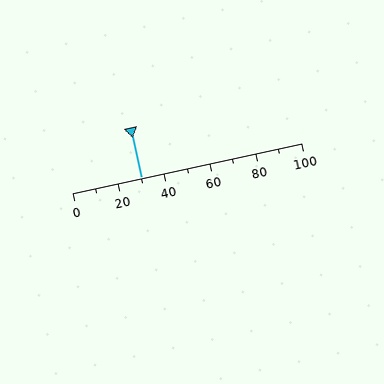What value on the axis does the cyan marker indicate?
The marker indicates approximately 30.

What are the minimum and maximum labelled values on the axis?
The axis runs from 0 to 100.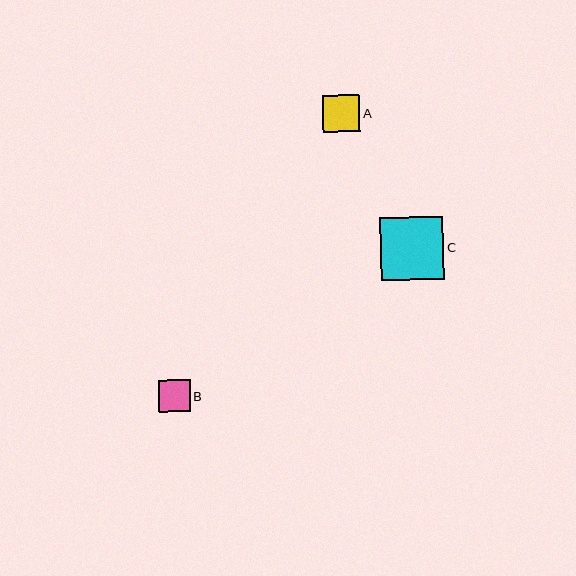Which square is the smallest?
Square B is the smallest with a size of approximately 32 pixels.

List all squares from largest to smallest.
From largest to smallest: C, A, B.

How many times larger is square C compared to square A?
Square C is approximately 1.7 times the size of square A.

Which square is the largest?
Square C is the largest with a size of approximately 63 pixels.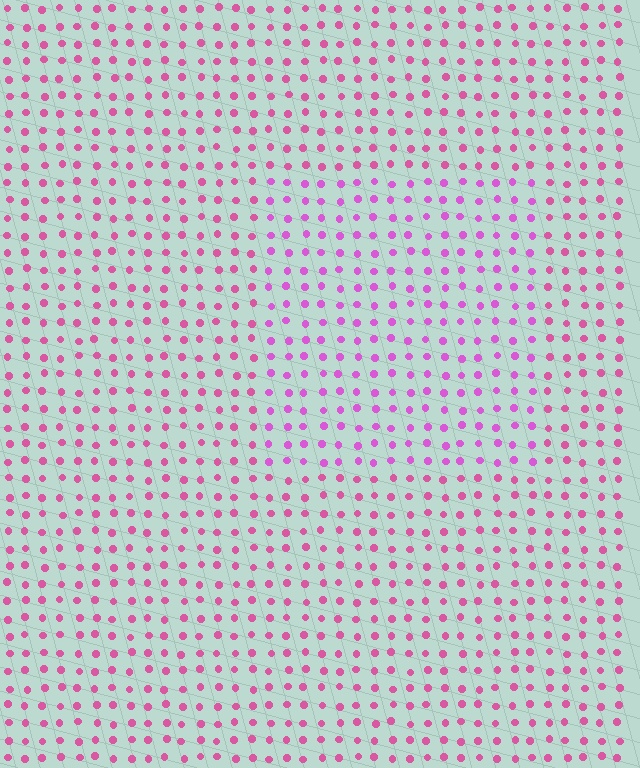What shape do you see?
I see a rectangle.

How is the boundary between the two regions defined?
The boundary is defined purely by a slight shift in hue (about 24 degrees). Spacing, size, and orientation are identical on both sides.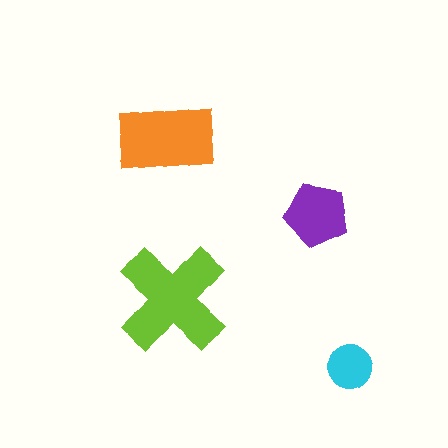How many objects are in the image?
There are 4 objects in the image.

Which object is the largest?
The lime cross.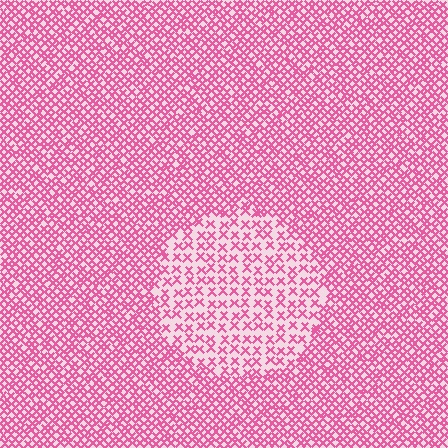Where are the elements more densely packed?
The elements are more densely packed outside the circle boundary.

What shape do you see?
I see a circle.